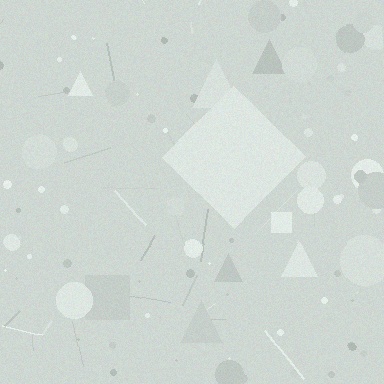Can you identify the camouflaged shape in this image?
The camouflaged shape is a diamond.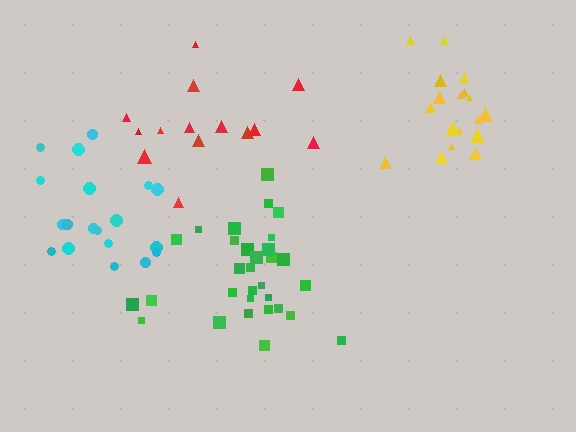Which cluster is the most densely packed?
Yellow.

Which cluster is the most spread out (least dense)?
Red.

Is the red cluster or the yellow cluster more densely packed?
Yellow.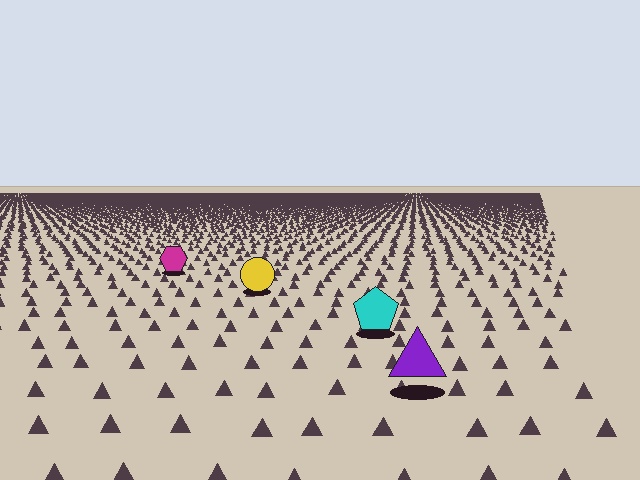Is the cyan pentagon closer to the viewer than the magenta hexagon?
Yes. The cyan pentagon is closer — you can tell from the texture gradient: the ground texture is coarser near it.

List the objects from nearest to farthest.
From nearest to farthest: the purple triangle, the cyan pentagon, the yellow circle, the magenta hexagon.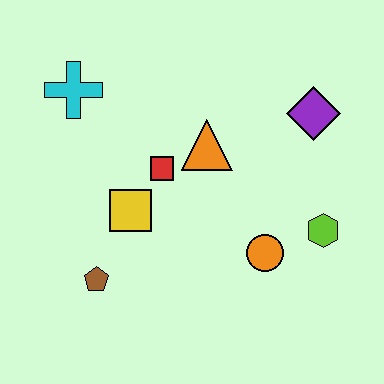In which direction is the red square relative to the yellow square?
The red square is above the yellow square.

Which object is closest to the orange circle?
The lime hexagon is closest to the orange circle.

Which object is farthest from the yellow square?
The purple diamond is farthest from the yellow square.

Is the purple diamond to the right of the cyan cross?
Yes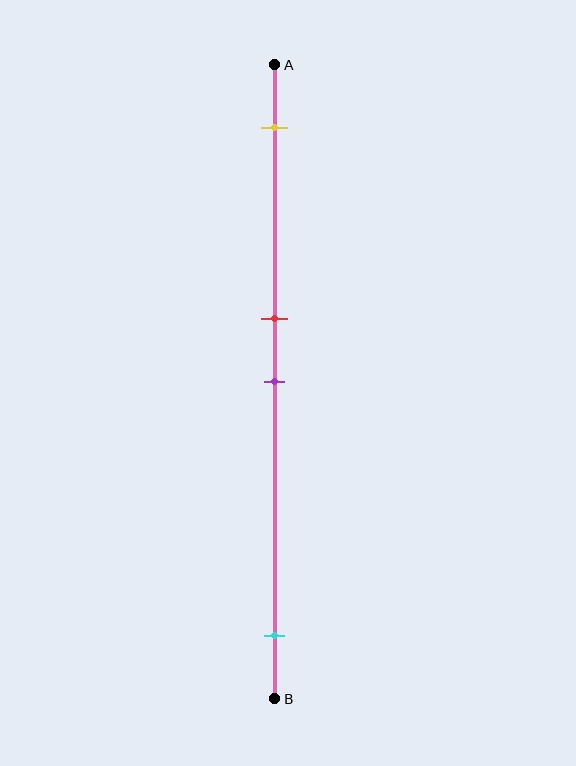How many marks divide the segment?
There are 4 marks dividing the segment.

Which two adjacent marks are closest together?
The red and purple marks are the closest adjacent pair.